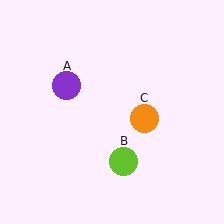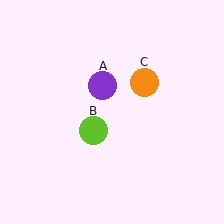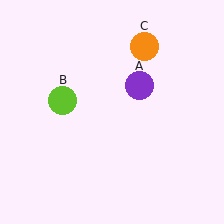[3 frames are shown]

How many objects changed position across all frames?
3 objects changed position: purple circle (object A), lime circle (object B), orange circle (object C).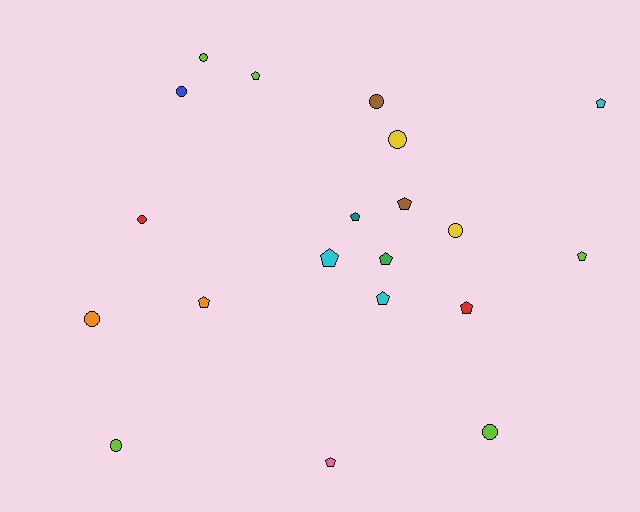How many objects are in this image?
There are 20 objects.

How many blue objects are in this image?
There is 1 blue object.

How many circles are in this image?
There are 9 circles.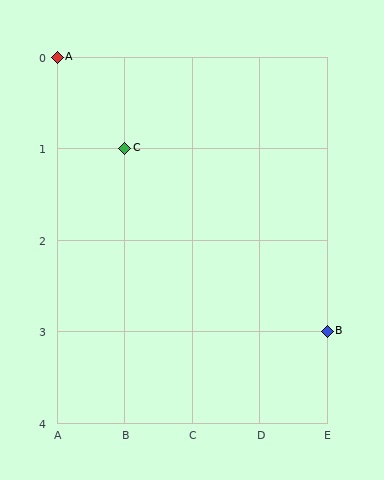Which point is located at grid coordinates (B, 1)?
Point C is at (B, 1).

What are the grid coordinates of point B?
Point B is at grid coordinates (E, 3).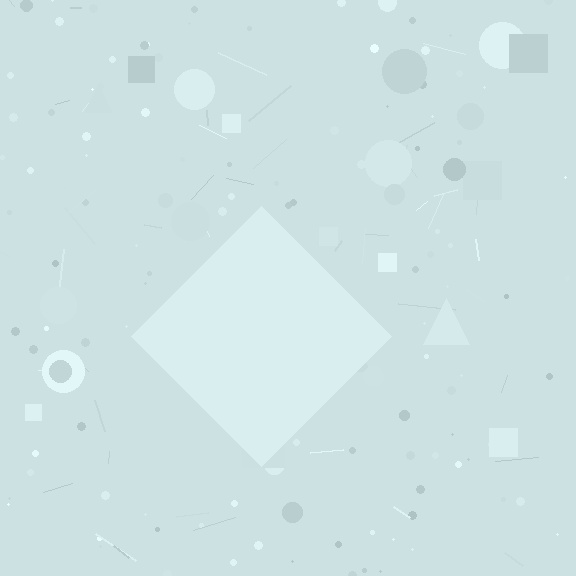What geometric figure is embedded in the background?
A diamond is embedded in the background.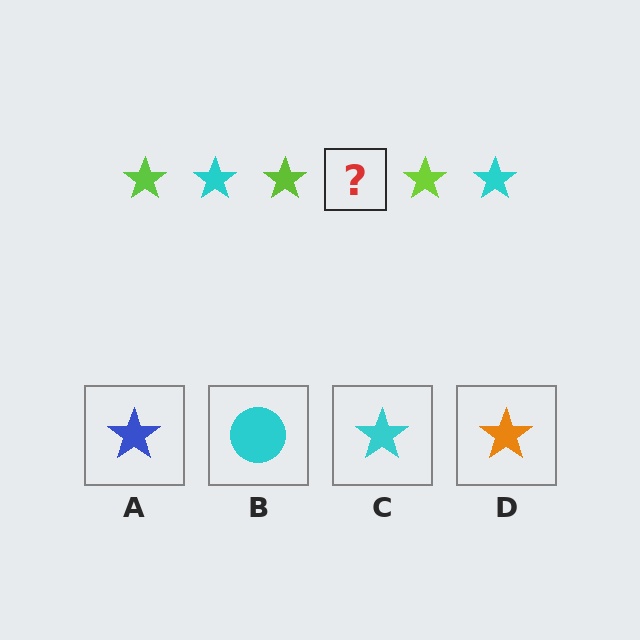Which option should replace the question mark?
Option C.